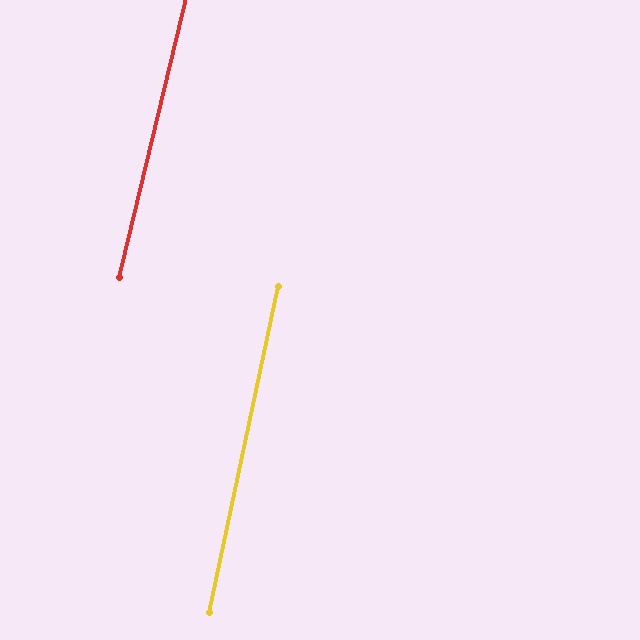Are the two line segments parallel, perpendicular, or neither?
Parallel — their directions differ by only 1.5°.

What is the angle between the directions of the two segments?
Approximately 2 degrees.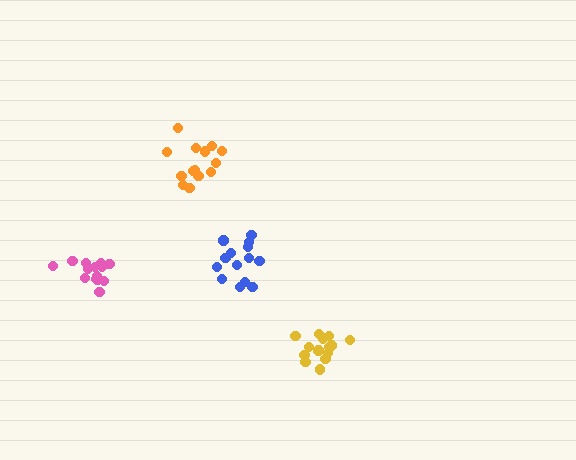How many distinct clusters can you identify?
There are 4 distinct clusters.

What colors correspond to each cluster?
The clusters are colored: orange, pink, yellow, blue.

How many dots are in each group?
Group 1: 14 dots, Group 2: 14 dots, Group 3: 15 dots, Group 4: 14 dots (57 total).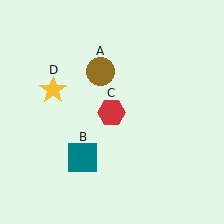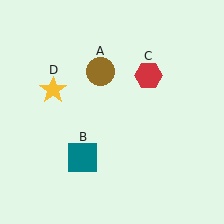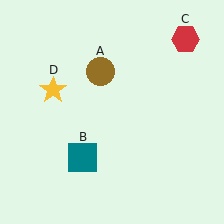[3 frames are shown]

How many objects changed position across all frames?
1 object changed position: red hexagon (object C).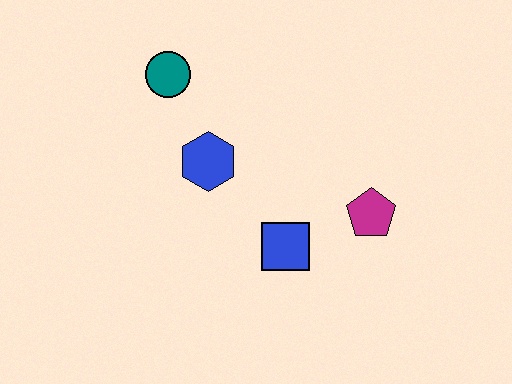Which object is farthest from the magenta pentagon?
The teal circle is farthest from the magenta pentagon.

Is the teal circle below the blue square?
No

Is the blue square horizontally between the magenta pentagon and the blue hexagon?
Yes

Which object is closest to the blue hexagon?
The teal circle is closest to the blue hexagon.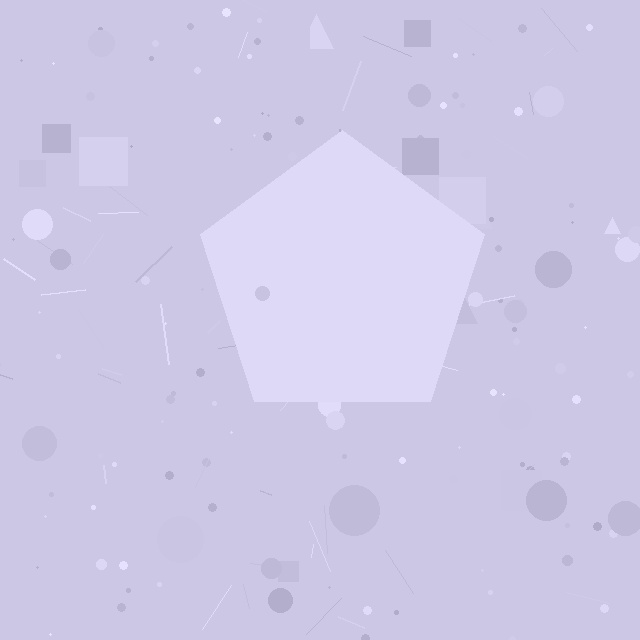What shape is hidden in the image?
A pentagon is hidden in the image.